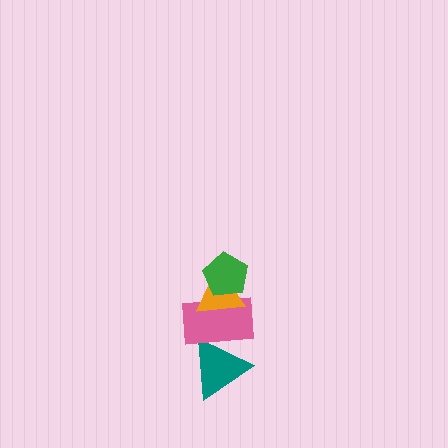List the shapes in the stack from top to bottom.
From top to bottom: the green pentagon, the orange triangle, the pink rectangle, the teal triangle.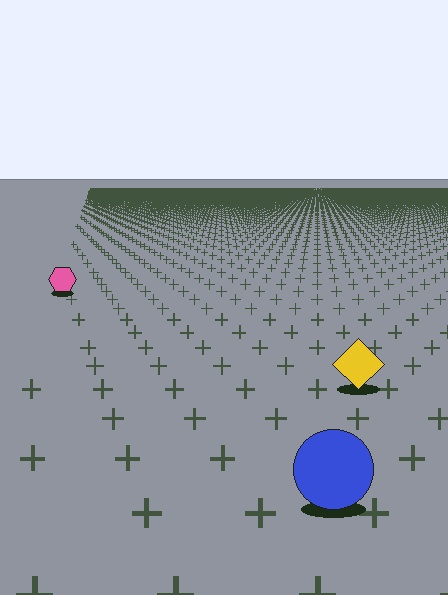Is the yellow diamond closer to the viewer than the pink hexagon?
Yes. The yellow diamond is closer — you can tell from the texture gradient: the ground texture is coarser near it.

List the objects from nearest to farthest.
From nearest to farthest: the blue circle, the yellow diamond, the pink hexagon.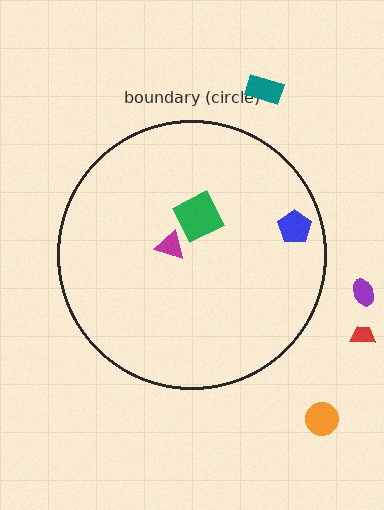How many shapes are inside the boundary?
3 inside, 4 outside.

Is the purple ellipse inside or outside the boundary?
Outside.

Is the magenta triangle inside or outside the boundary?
Inside.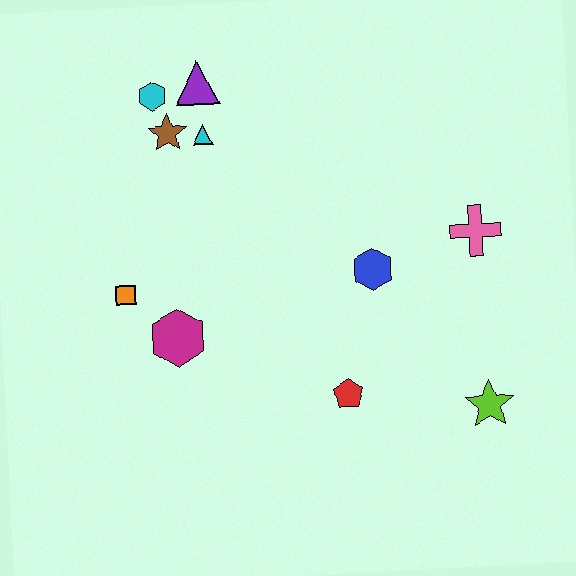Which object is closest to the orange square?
The magenta hexagon is closest to the orange square.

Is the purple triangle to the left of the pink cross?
Yes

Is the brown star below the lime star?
No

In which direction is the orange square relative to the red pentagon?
The orange square is to the left of the red pentagon.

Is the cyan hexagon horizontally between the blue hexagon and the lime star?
No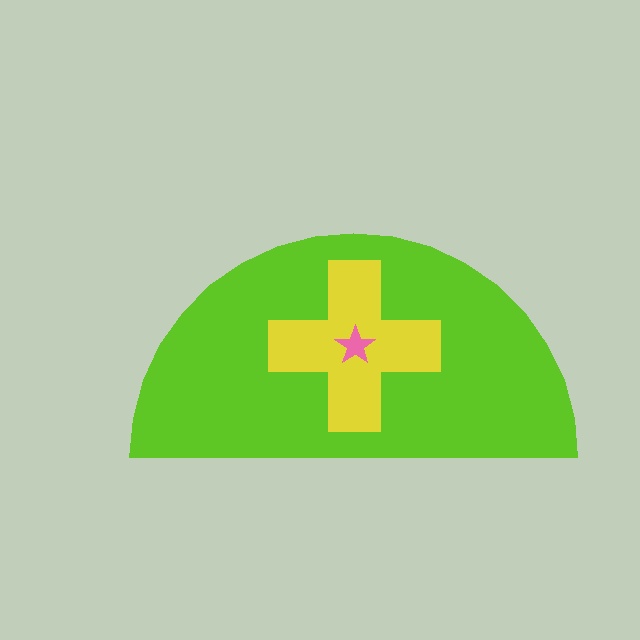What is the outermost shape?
The lime semicircle.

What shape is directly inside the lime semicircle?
The yellow cross.